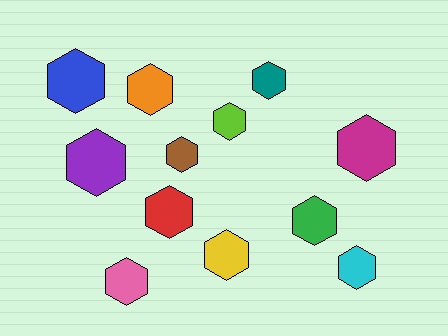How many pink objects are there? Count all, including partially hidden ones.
There is 1 pink object.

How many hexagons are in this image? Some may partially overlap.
There are 12 hexagons.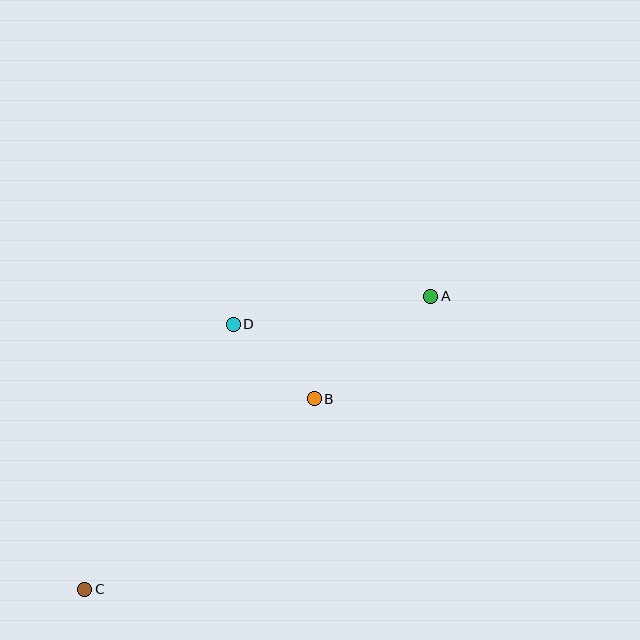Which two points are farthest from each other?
Points A and C are farthest from each other.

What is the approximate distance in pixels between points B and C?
The distance between B and C is approximately 298 pixels.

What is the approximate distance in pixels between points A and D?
The distance between A and D is approximately 199 pixels.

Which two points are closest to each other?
Points B and D are closest to each other.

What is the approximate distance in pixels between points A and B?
The distance between A and B is approximately 155 pixels.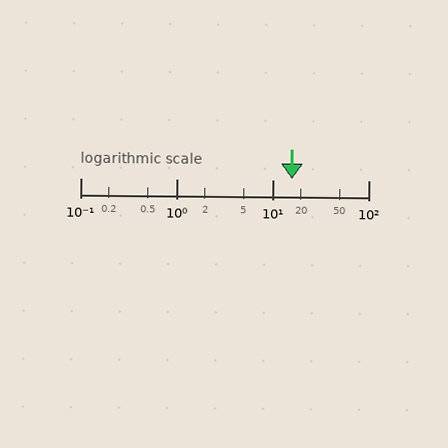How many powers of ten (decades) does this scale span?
The scale spans 3 decades, from 0.1 to 100.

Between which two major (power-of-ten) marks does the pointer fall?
The pointer is between 10 and 100.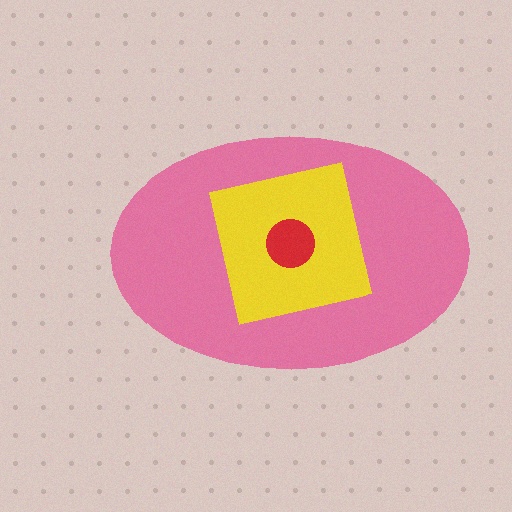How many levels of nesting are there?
3.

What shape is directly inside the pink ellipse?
The yellow square.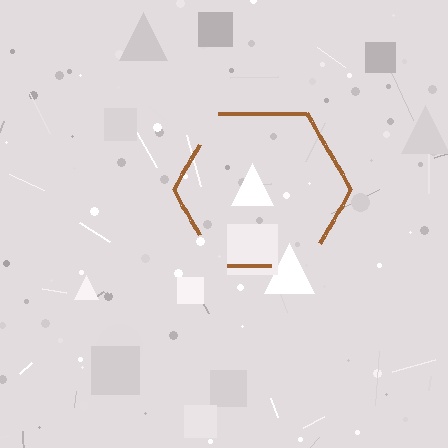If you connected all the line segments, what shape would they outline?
They would outline a hexagon.